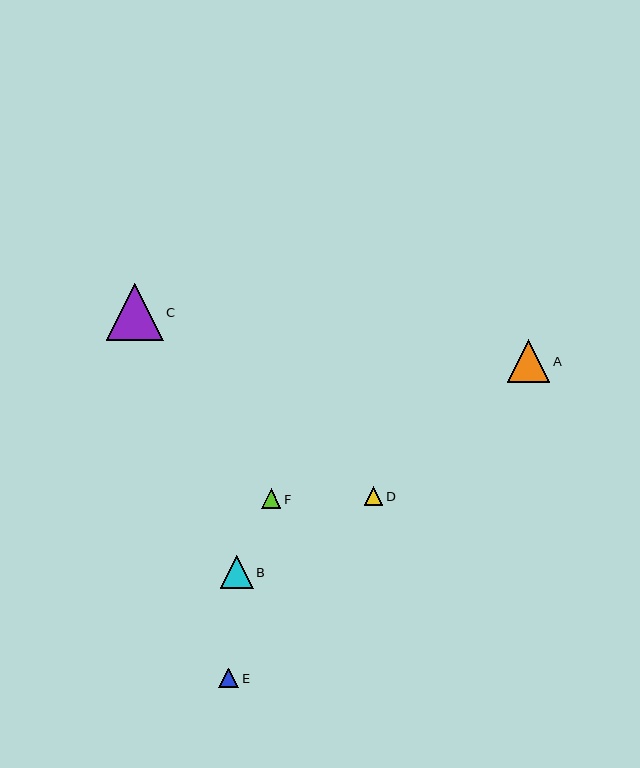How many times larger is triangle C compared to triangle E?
Triangle C is approximately 2.9 times the size of triangle E.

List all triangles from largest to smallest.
From largest to smallest: C, A, B, E, F, D.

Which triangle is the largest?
Triangle C is the largest with a size of approximately 57 pixels.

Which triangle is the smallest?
Triangle D is the smallest with a size of approximately 19 pixels.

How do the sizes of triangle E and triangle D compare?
Triangle E and triangle D are approximately the same size.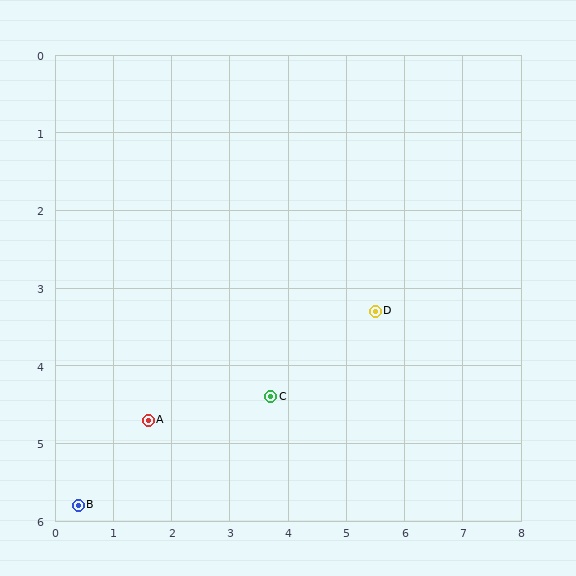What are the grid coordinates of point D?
Point D is at approximately (5.5, 3.3).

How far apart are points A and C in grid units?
Points A and C are about 2.1 grid units apart.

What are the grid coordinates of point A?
Point A is at approximately (1.6, 4.7).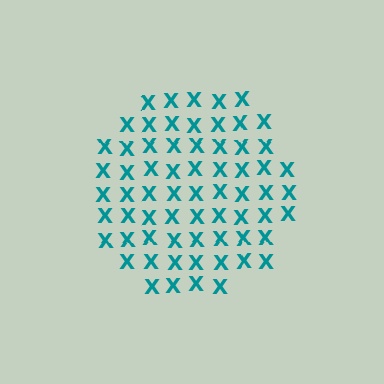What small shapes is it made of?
It is made of small letter X's.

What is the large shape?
The large shape is a circle.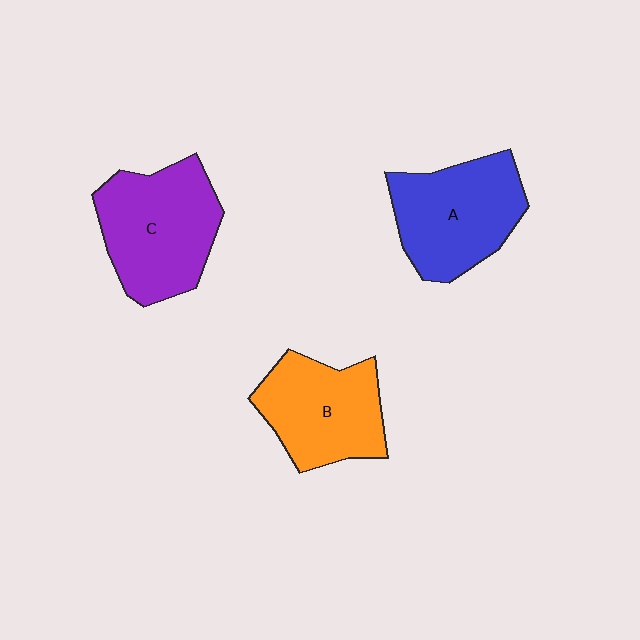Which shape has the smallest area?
Shape B (orange).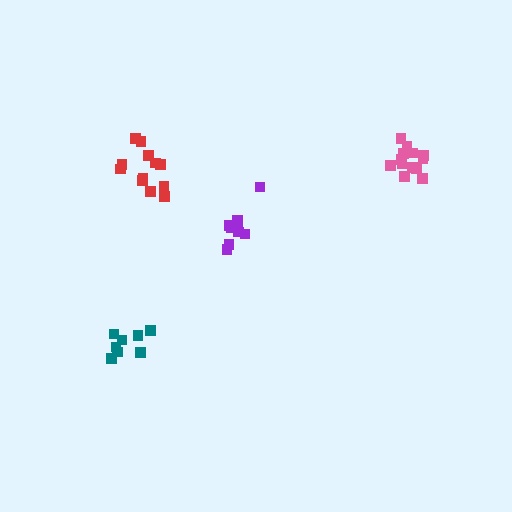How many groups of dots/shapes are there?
There are 4 groups.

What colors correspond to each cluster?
The clusters are colored: purple, teal, red, pink.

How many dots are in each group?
Group 1: 9 dots, Group 2: 8 dots, Group 3: 12 dots, Group 4: 13 dots (42 total).